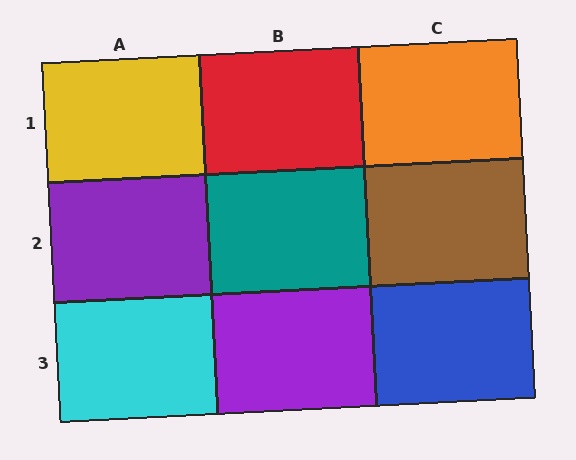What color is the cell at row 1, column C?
Orange.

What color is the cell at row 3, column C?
Blue.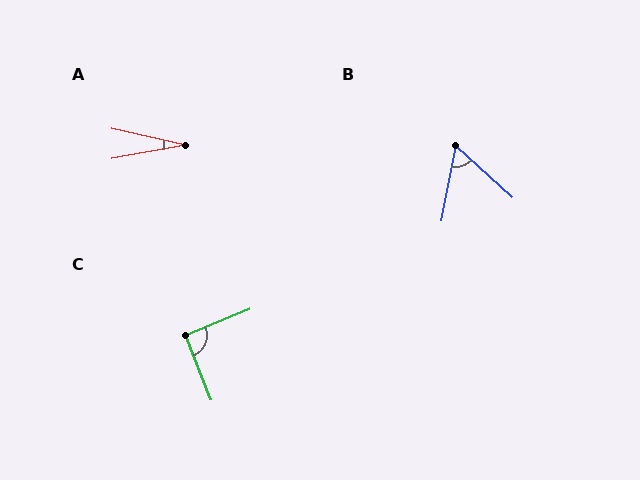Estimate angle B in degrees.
Approximately 59 degrees.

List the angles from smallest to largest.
A (23°), B (59°), C (90°).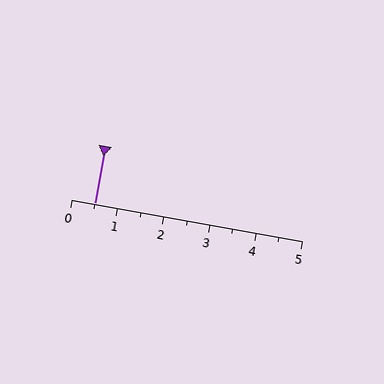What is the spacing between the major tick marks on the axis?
The major ticks are spaced 1 apart.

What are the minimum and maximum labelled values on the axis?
The axis runs from 0 to 5.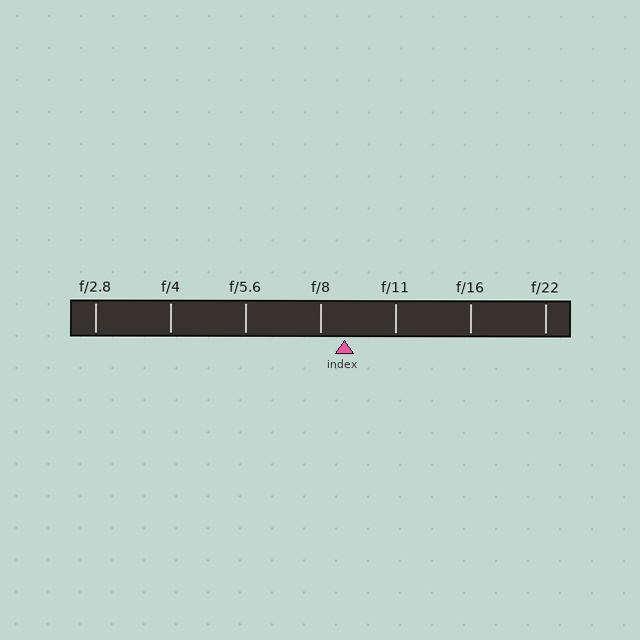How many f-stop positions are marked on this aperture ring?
There are 7 f-stop positions marked.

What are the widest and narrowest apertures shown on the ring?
The widest aperture shown is f/2.8 and the narrowest is f/22.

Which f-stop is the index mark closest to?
The index mark is closest to f/8.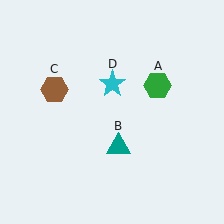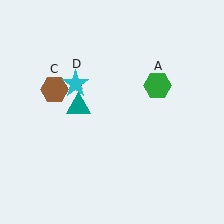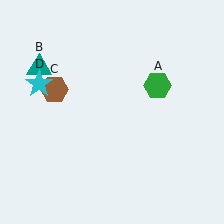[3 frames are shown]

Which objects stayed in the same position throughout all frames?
Green hexagon (object A) and brown hexagon (object C) remained stationary.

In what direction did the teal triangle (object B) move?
The teal triangle (object B) moved up and to the left.